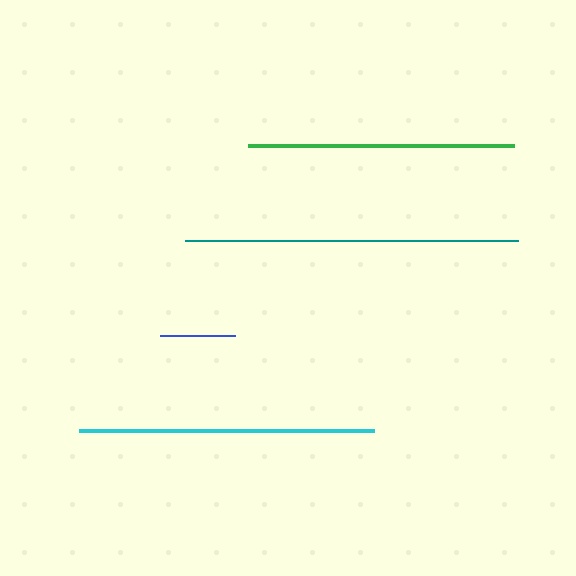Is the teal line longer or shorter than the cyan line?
The teal line is longer than the cyan line.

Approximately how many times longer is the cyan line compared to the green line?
The cyan line is approximately 1.1 times the length of the green line.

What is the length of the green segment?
The green segment is approximately 266 pixels long.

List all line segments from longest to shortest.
From longest to shortest: teal, cyan, green, blue.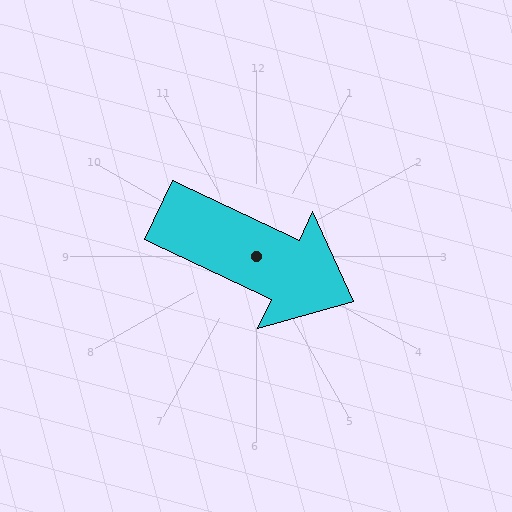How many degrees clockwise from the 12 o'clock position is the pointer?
Approximately 115 degrees.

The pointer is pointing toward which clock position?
Roughly 4 o'clock.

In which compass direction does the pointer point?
Southeast.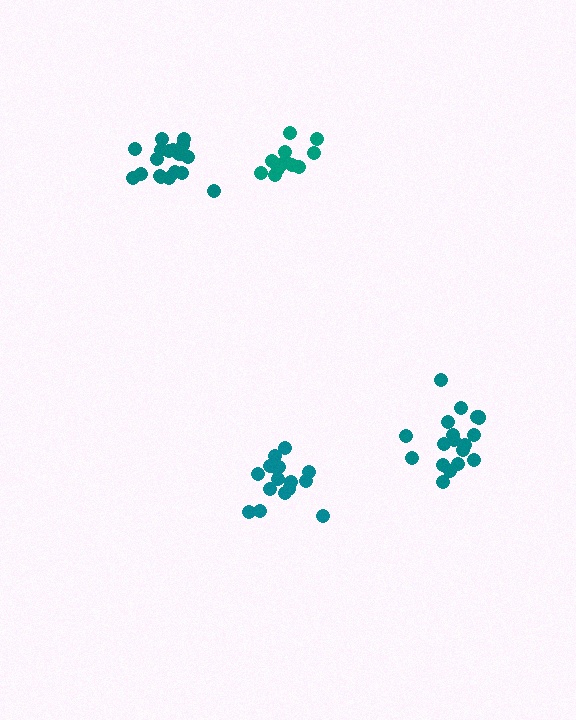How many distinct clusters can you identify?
There are 4 distinct clusters.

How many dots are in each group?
Group 1: 18 dots, Group 2: 18 dots, Group 3: 13 dots, Group 4: 16 dots (65 total).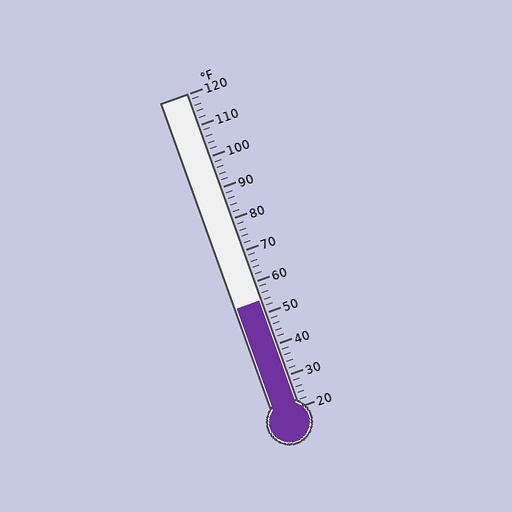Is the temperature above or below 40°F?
The temperature is above 40°F.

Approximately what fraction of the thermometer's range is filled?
The thermometer is filled to approximately 35% of its range.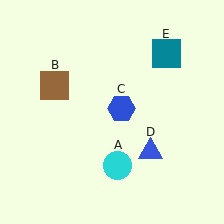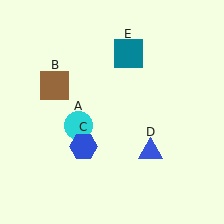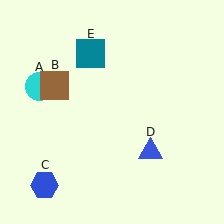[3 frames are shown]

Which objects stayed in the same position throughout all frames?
Brown square (object B) and blue triangle (object D) remained stationary.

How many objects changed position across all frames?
3 objects changed position: cyan circle (object A), blue hexagon (object C), teal square (object E).